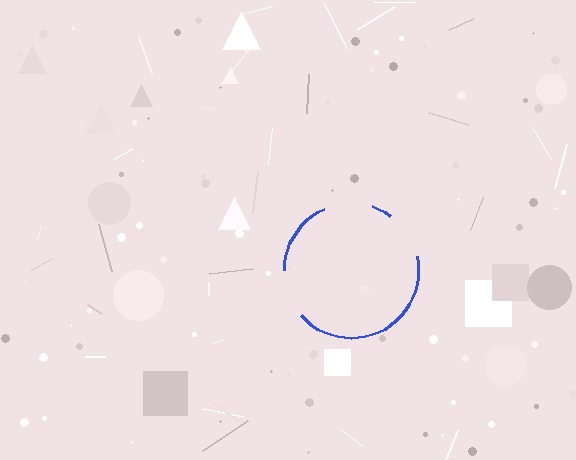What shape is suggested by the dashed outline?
The dashed outline suggests a circle.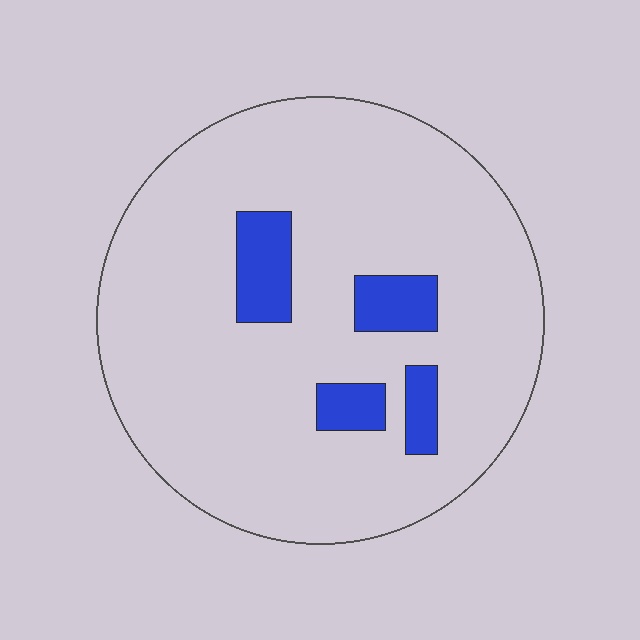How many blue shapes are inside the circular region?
4.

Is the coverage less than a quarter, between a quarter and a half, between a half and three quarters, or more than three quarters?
Less than a quarter.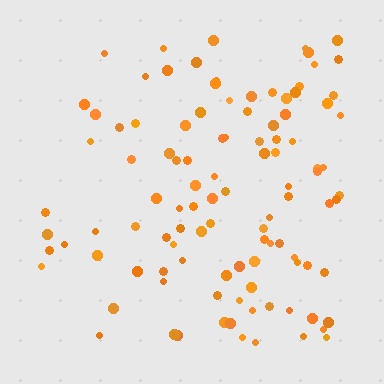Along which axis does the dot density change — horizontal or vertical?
Horizontal.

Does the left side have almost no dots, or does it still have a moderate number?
Still a moderate number, just noticeably fewer than the right.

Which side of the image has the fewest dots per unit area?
The left.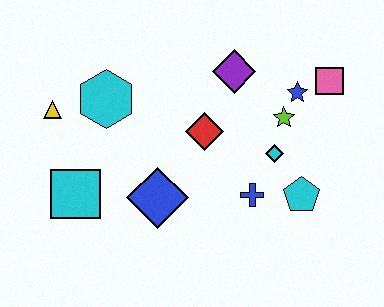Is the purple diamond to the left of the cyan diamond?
Yes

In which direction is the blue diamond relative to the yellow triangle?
The blue diamond is to the right of the yellow triangle.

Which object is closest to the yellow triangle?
The cyan hexagon is closest to the yellow triangle.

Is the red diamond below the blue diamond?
No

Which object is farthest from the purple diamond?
The cyan square is farthest from the purple diamond.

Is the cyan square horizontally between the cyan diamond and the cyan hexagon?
No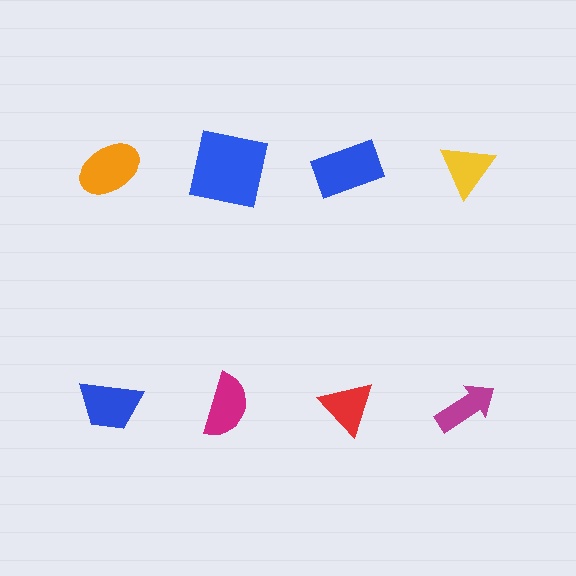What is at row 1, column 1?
An orange ellipse.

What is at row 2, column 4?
A magenta arrow.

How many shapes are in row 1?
4 shapes.